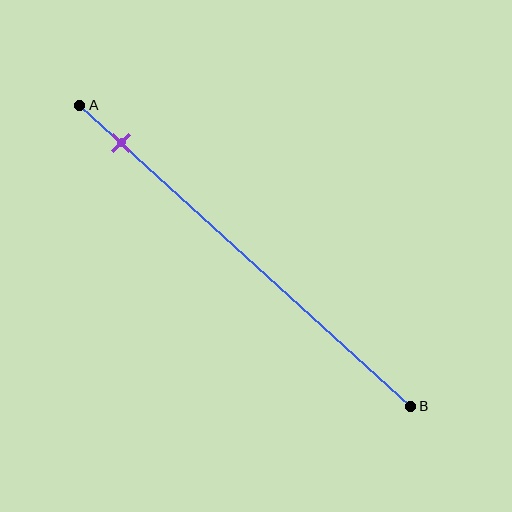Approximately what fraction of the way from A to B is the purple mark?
The purple mark is approximately 15% of the way from A to B.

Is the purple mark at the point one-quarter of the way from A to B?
No, the mark is at about 15% from A, not at the 25% one-quarter point.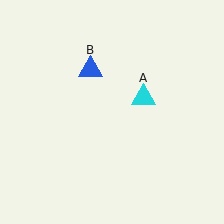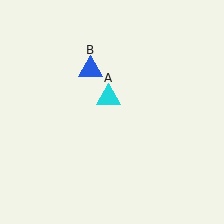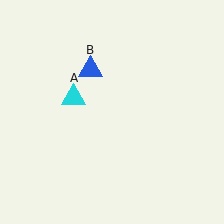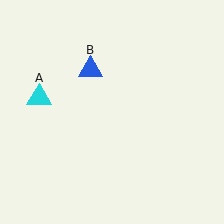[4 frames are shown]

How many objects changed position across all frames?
1 object changed position: cyan triangle (object A).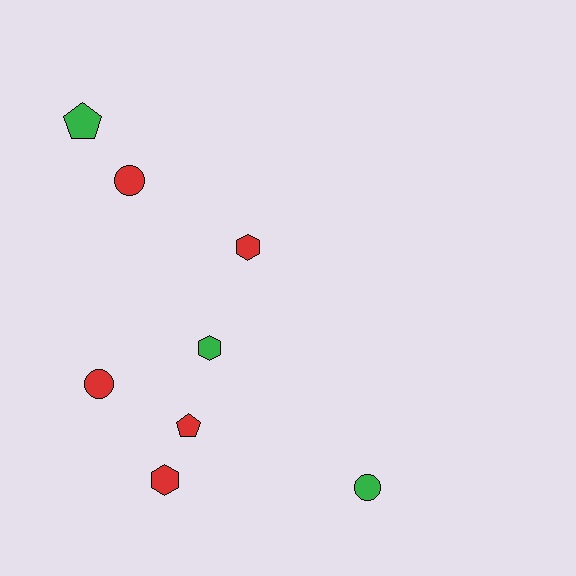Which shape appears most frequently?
Hexagon, with 3 objects.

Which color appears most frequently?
Red, with 5 objects.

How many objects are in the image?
There are 8 objects.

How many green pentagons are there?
There is 1 green pentagon.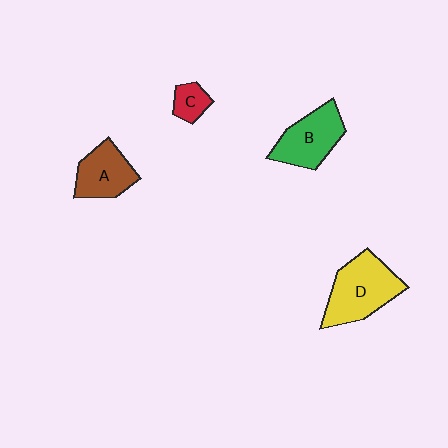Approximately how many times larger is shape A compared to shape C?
Approximately 2.2 times.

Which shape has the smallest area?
Shape C (red).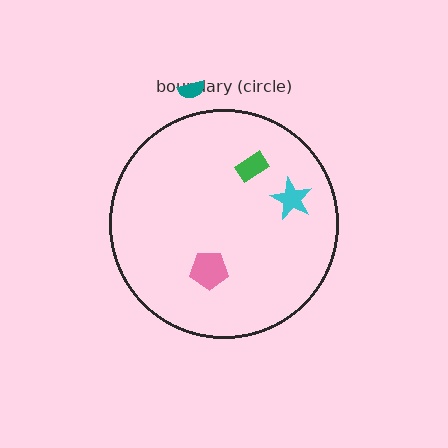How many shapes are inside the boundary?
3 inside, 1 outside.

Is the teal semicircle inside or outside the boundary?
Outside.